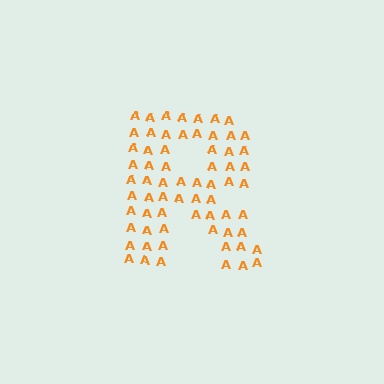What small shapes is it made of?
It is made of small letter A's.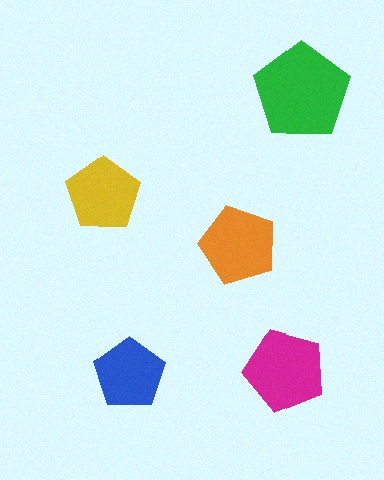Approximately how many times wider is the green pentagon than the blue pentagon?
About 1.5 times wider.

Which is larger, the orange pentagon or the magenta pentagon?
The magenta one.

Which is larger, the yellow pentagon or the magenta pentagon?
The magenta one.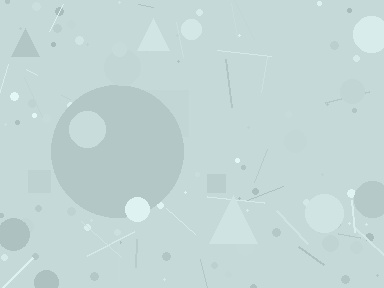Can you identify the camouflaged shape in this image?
The camouflaged shape is a circle.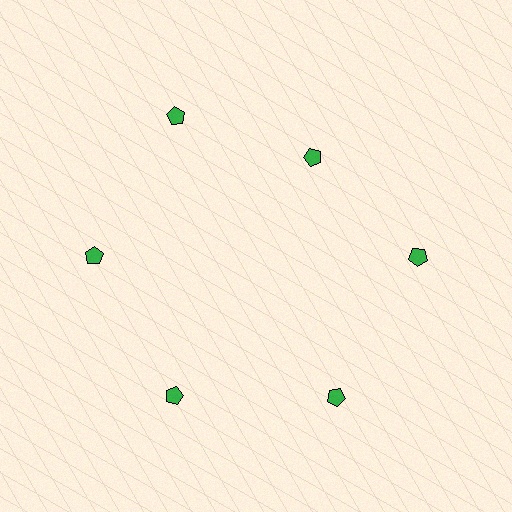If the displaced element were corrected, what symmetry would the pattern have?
It would have 6-fold rotational symmetry — the pattern would map onto itself every 60 degrees.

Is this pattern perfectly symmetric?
No. The 6 green pentagons are arranged in a ring, but one element near the 1 o'clock position is pulled inward toward the center, breaking the 6-fold rotational symmetry.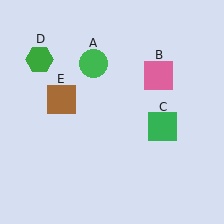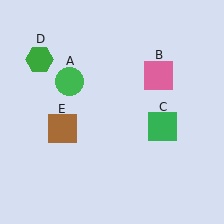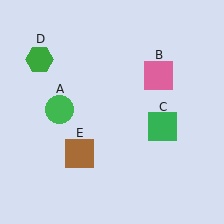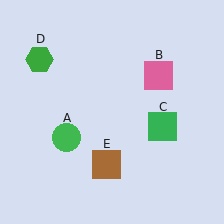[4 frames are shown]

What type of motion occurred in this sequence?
The green circle (object A), brown square (object E) rotated counterclockwise around the center of the scene.